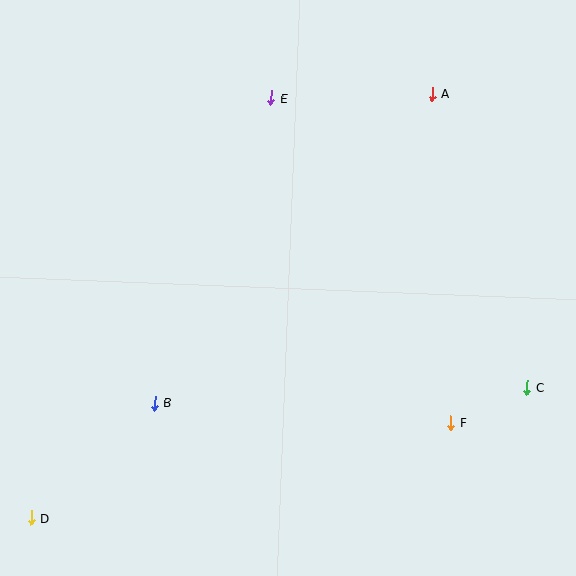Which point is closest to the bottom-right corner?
Point C is closest to the bottom-right corner.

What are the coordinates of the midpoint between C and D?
The midpoint between C and D is at (279, 453).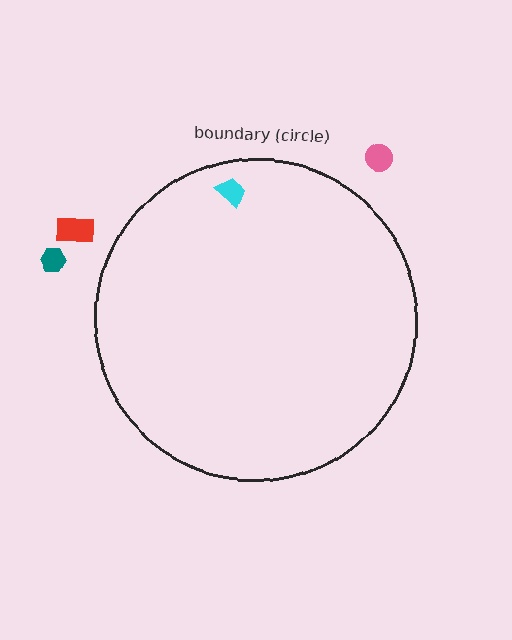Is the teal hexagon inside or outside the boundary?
Outside.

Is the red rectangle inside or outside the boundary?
Outside.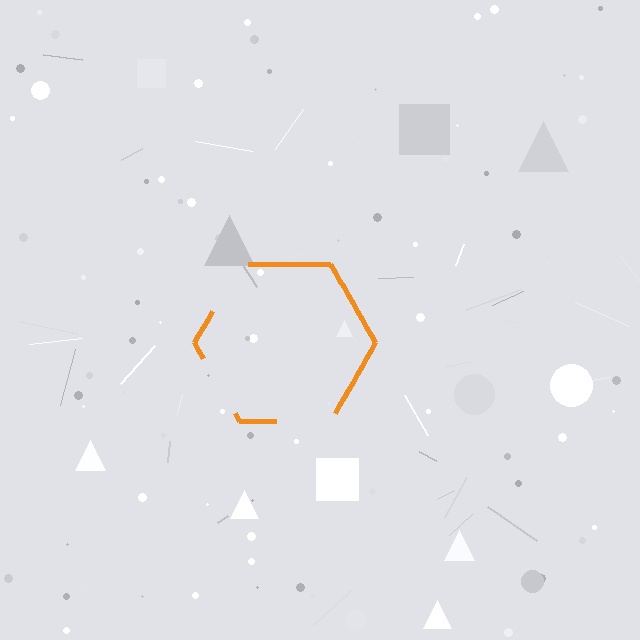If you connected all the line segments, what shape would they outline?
They would outline a hexagon.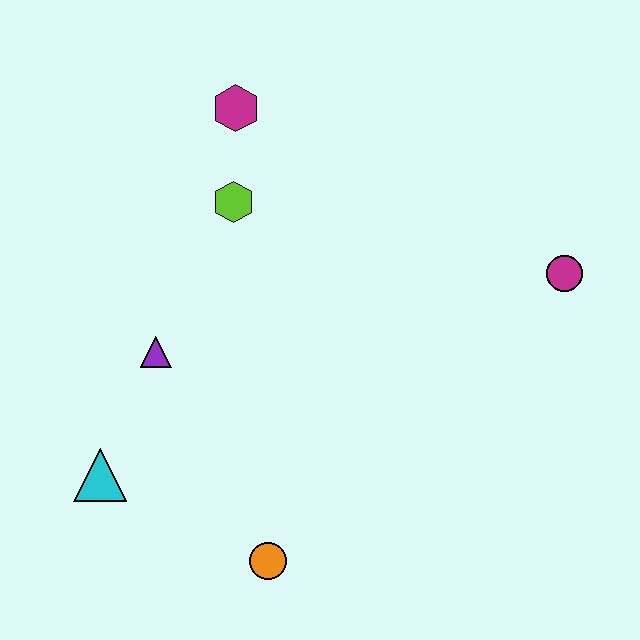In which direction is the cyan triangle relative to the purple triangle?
The cyan triangle is below the purple triangle.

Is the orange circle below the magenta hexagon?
Yes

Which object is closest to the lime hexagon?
The magenta hexagon is closest to the lime hexagon.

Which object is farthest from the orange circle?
The magenta hexagon is farthest from the orange circle.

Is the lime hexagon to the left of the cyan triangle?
No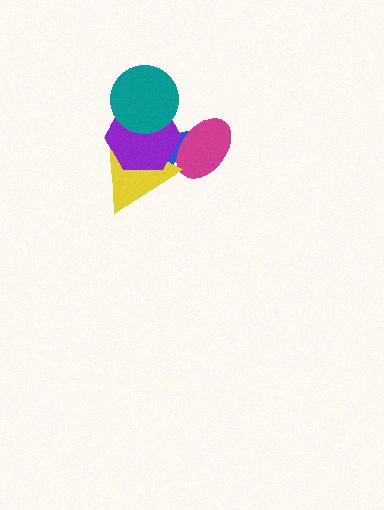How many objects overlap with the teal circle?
3 objects overlap with the teal circle.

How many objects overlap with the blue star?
4 objects overlap with the blue star.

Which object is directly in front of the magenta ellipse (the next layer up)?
The yellow triangle is directly in front of the magenta ellipse.